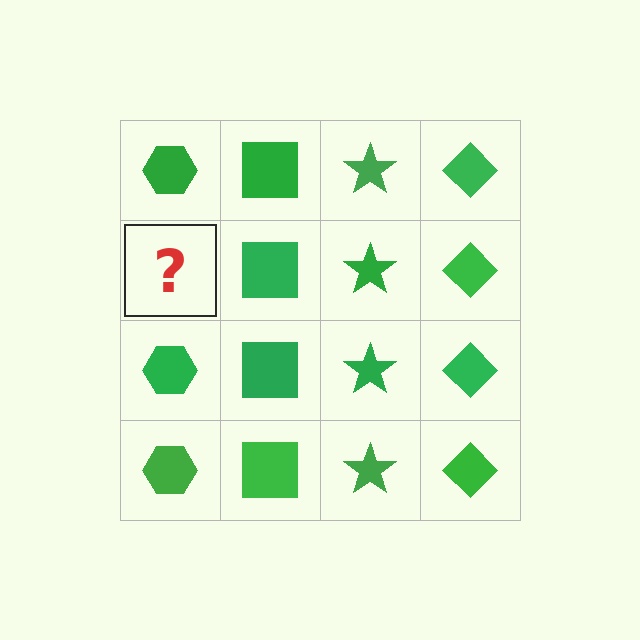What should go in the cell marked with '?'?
The missing cell should contain a green hexagon.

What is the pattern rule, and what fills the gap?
The rule is that each column has a consistent shape. The gap should be filled with a green hexagon.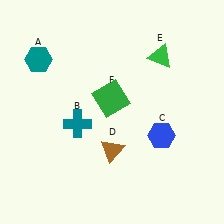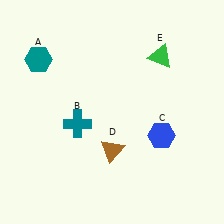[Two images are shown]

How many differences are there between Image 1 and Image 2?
There is 1 difference between the two images.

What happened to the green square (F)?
The green square (F) was removed in Image 2. It was in the top-left area of Image 1.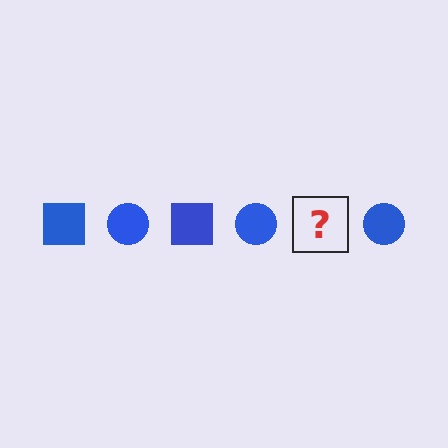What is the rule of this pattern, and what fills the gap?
The rule is that the pattern cycles through square, circle shapes in blue. The gap should be filled with a blue square.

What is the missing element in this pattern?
The missing element is a blue square.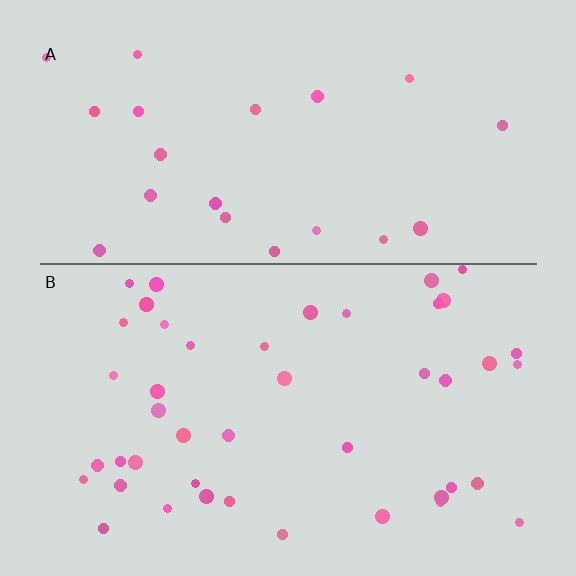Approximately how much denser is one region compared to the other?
Approximately 2.0× — region B over region A.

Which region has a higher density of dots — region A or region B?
B (the bottom).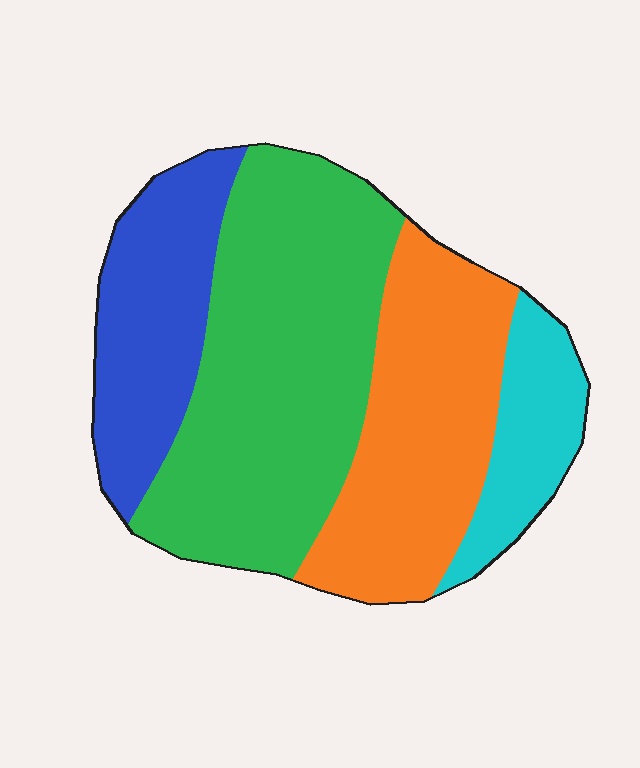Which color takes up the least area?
Cyan, at roughly 10%.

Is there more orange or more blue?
Orange.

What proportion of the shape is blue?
Blue covers 19% of the shape.